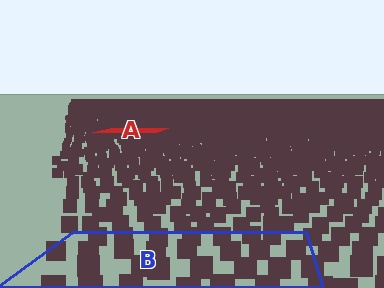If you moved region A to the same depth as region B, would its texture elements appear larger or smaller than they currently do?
They would appear larger. At a closer depth, the same texture elements are projected at a bigger on-screen size.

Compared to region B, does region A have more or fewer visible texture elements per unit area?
Region A has more texture elements per unit area — they are packed more densely because it is farther away.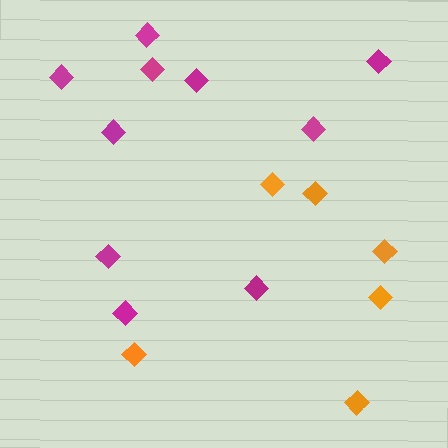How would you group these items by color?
There are 2 groups: one group of orange diamonds (6) and one group of magenta diamonds (10).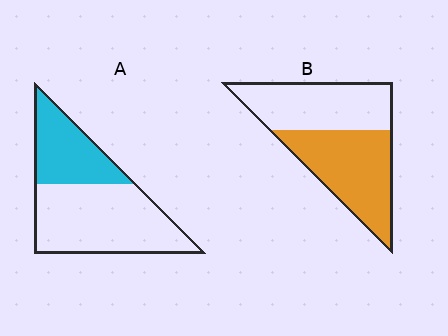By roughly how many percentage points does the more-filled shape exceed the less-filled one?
By roughly 15 percentage points (B over A).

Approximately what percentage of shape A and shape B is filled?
A is approximately 35% and B is approximately 50%.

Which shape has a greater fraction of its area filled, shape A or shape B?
Shape B.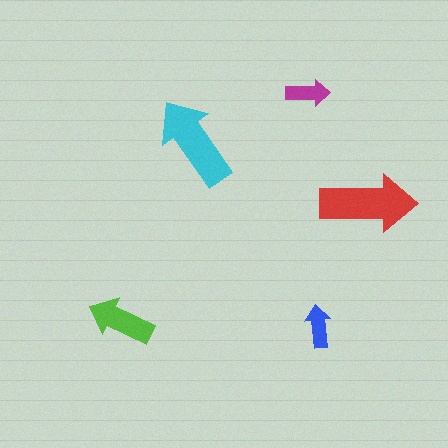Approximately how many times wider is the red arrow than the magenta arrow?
About 2 times wider.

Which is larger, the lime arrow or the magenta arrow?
The lime one.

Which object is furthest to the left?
The lime arrow is leftmost.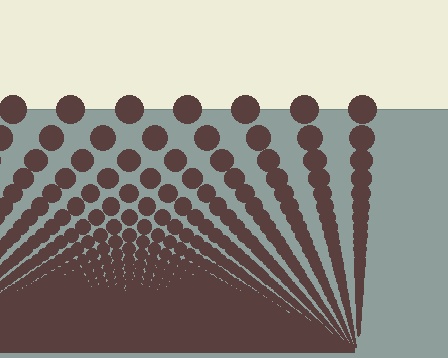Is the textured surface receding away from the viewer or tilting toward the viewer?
The surface appears to tilt toward the viewer. Texture elements get larger and sparser toward the top.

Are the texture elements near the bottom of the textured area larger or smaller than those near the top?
Smaller. The gradient is inverted — elements near the bottom are smaller and denser.